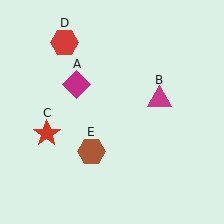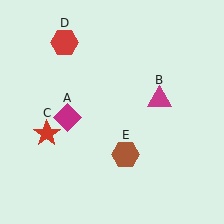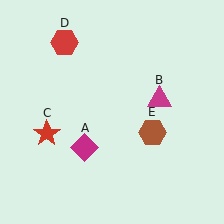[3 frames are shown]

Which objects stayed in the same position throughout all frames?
Magenta triangle (object B) and red star (object C) and red hexagon (object D) remained stationary.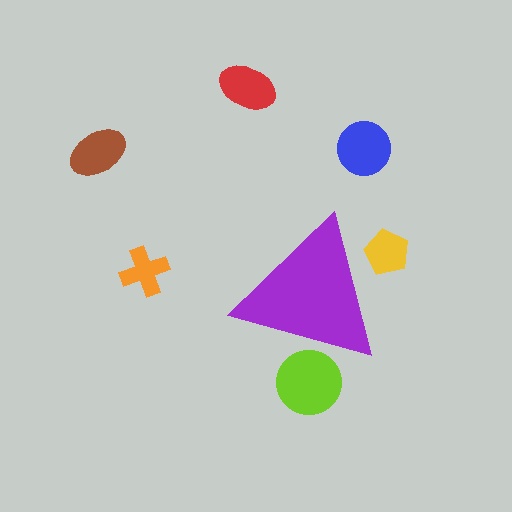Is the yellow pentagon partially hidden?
Yes, the yellow pentagon is partially hidden behind the purple triangle.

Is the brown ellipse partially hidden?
No, the brown ellipse is fully visible.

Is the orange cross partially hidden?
No, the orange cross is fully visible.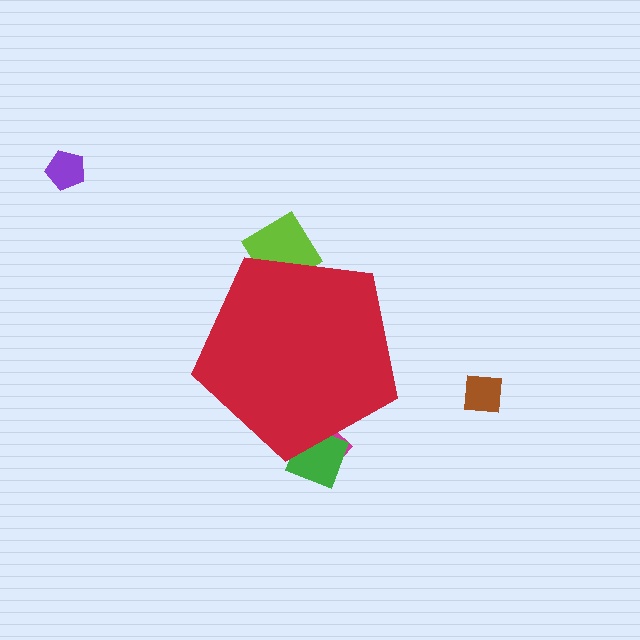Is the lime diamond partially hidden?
Yes, the lime diamond is partially hidden behind the red pentagon.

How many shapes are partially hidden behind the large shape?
3 shapes are partially hidden.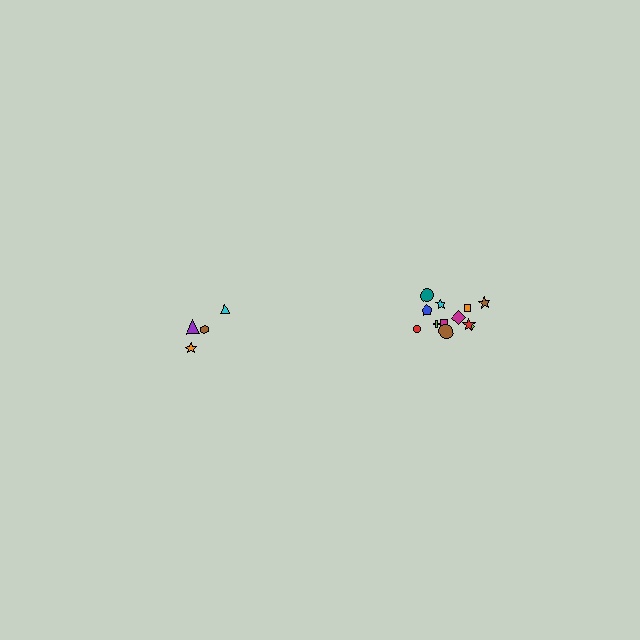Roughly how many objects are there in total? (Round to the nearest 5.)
Roughly 15 objects in total.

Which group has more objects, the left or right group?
The right group.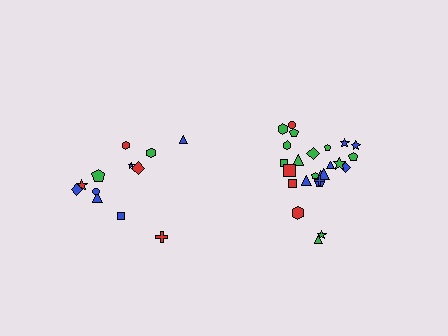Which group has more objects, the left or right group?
The right group.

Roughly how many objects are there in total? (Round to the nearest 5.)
Roughly 35 objects in total.